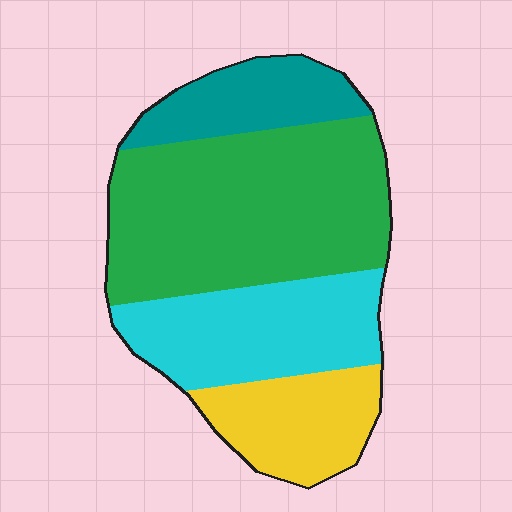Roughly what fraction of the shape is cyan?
Cyan covers 24% of the shape.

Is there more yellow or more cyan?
Cyan.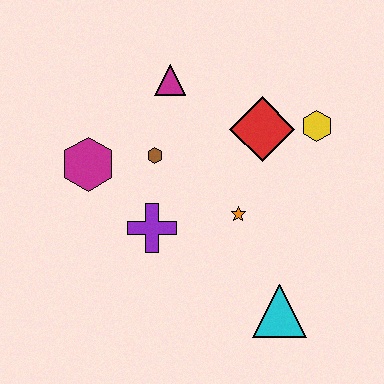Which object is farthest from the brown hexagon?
The cyan triangle is farthest from the brown hexagon.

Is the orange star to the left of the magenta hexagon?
No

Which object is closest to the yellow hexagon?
The red diamond is closest to the yellow hexagon.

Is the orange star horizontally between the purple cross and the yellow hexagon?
Yes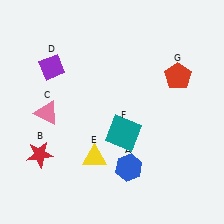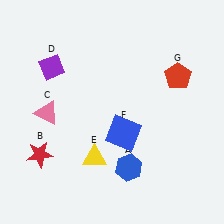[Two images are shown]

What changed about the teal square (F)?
In Image 1, F is teal. In Image 2, it changed to blue.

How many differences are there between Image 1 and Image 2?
There is 1 difference between the two images.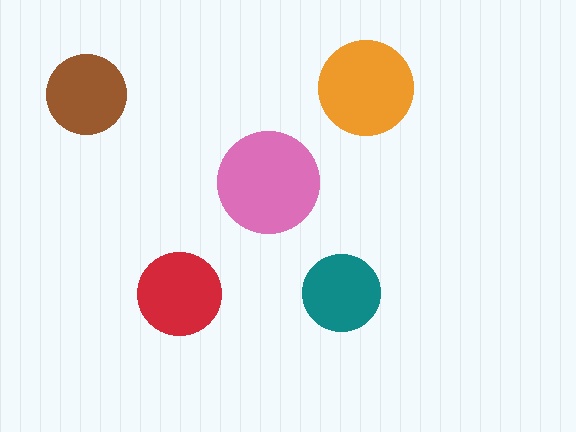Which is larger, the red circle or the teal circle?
The red one.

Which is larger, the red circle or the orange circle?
The orange one.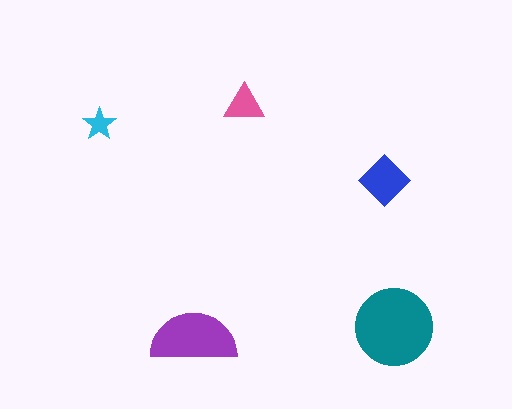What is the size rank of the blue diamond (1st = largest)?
3rd.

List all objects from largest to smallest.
The teal circle, the purple semicircle, the blue diamond, the pink triangle, the cyan star.